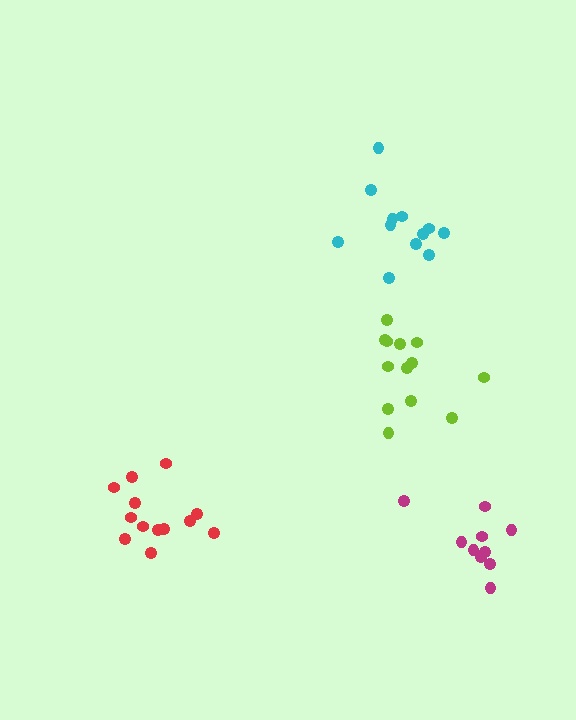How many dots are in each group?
Group 1: 13 dots, Group 2: 10 dots, Group 3: 12 dots, Group 4: 13 dots (48 total).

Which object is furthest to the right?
The magenta cluster is rightmost.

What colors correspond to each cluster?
The clusters are colored: red, magenta, cyan, lime.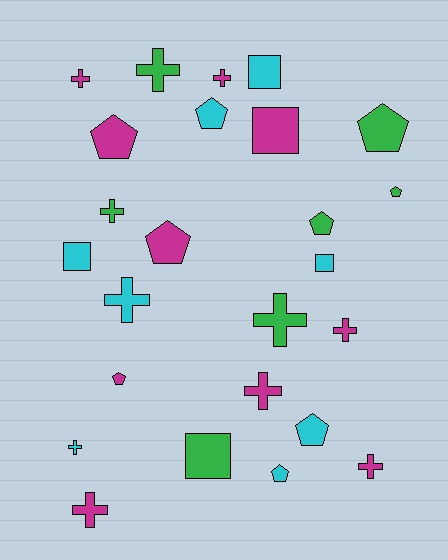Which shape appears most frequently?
Cross, with 11 objects.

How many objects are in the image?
There are 25 objects.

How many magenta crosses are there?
There are 6 magenta crosses.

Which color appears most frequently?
Magenta, with 10 objects.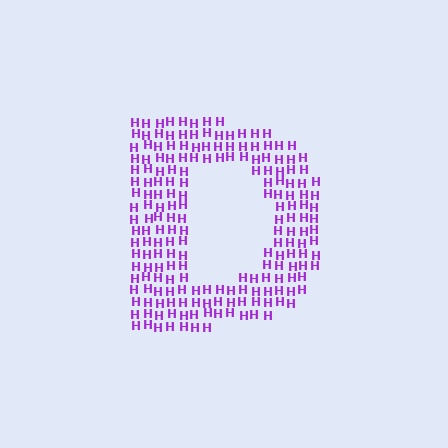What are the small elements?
The small elements are letter H's.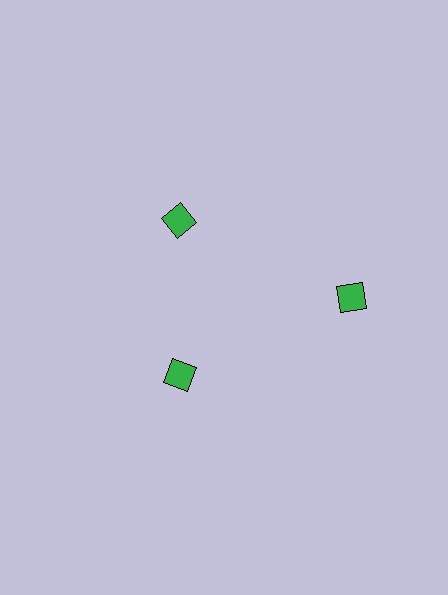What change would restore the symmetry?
The symmetry would be restored by moving it inward, back onto the ring so that all 3 diamonds sit at equal angles and equal distance from the center.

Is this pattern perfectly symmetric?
No. The 3 green diamonds are arranged in a ring, but one element near the 3 o'clock position is pushed outward from the center, breaking the 3-fold rotational symmetry.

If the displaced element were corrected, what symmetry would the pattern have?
It would have 3-fold rotational symmetry — the pattern would map onto itself every 120 degrees.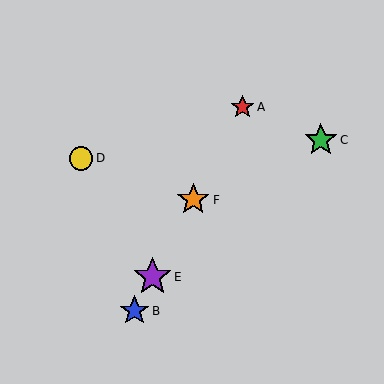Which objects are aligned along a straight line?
Objects A, B, E, F are aligned along a straight line.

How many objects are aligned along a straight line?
4 objects (A, B, E, F) are aligned along a straight line.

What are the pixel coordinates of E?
Object E is at (152, 277).